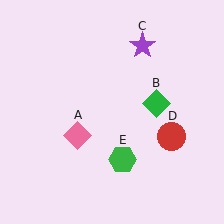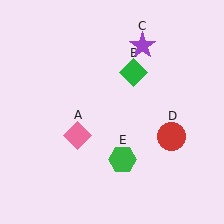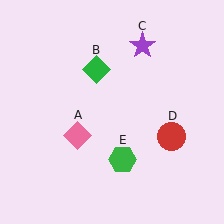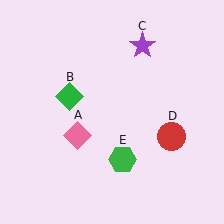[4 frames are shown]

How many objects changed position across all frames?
1 object changed position: green diamond (object B).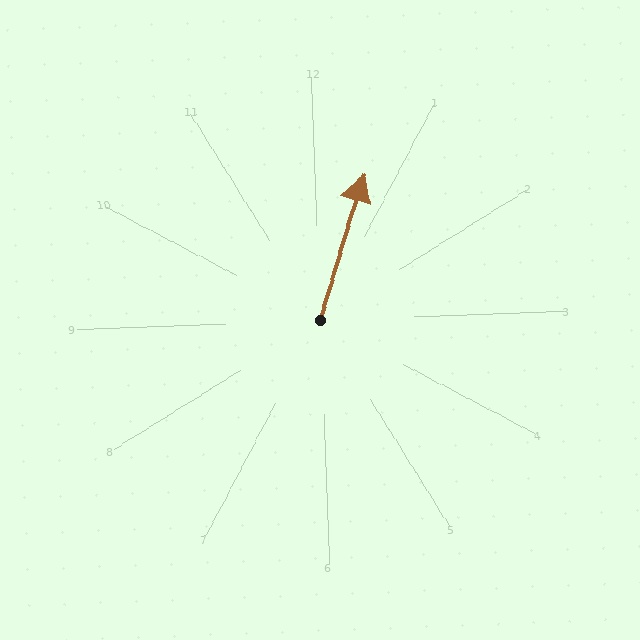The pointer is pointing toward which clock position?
Roughly 1 o'clock.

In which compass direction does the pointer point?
North.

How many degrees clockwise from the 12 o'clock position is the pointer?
Approximately 19 degrees.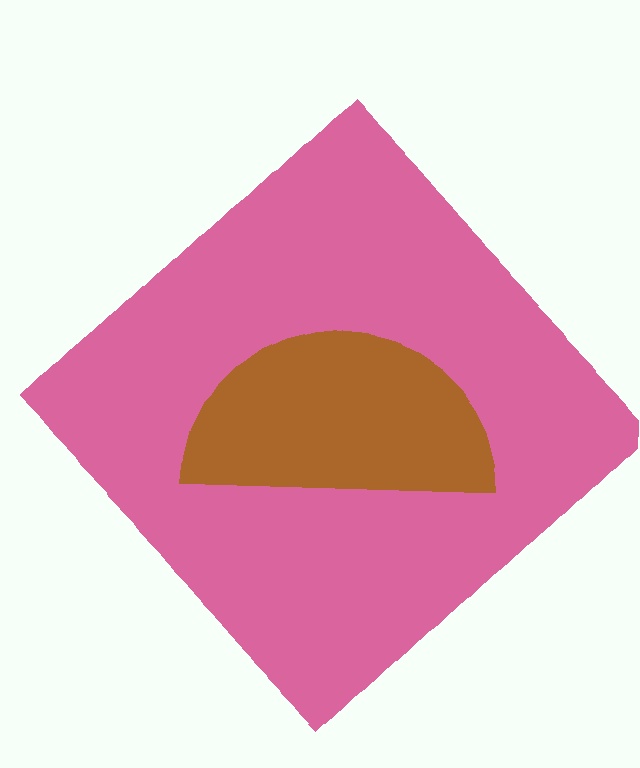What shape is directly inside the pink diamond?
The brown semicircle.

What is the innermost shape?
The brown semicircle.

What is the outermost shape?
The pink diamond.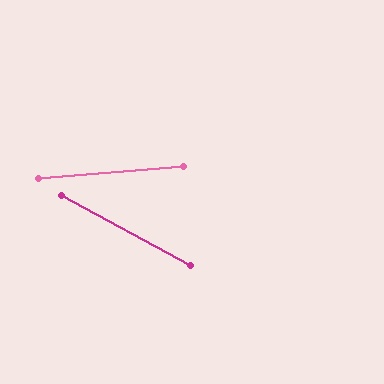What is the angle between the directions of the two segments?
Approximately 33 degrees.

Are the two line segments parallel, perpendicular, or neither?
Neither parallel nor perpendicular — they differ by about 33°.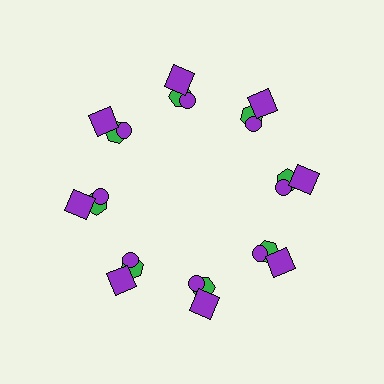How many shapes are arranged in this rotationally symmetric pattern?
There are 24 shapes, arranged in 8 groups of 3.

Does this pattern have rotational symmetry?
Yes, this pattern has 8-fold rotational symmetry. It looks the same after rotating 45 degrees around the center.